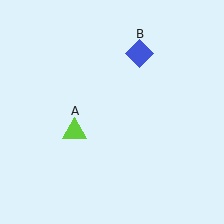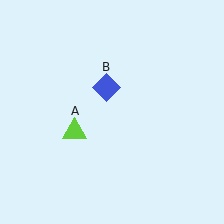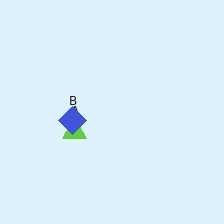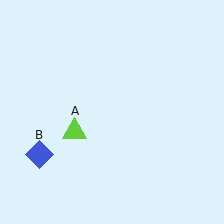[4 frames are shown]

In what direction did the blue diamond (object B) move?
The blue diamond (object B) moved down and to the left.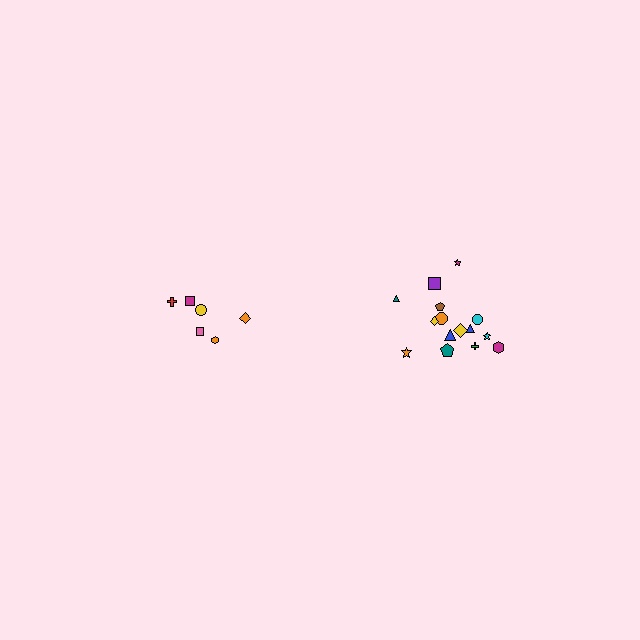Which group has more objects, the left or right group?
The right group.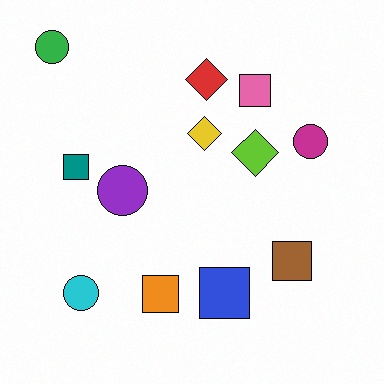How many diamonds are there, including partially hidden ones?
There are 3 diamonds.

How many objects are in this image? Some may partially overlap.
There are 12 objects.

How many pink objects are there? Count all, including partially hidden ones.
There is 1 pink object.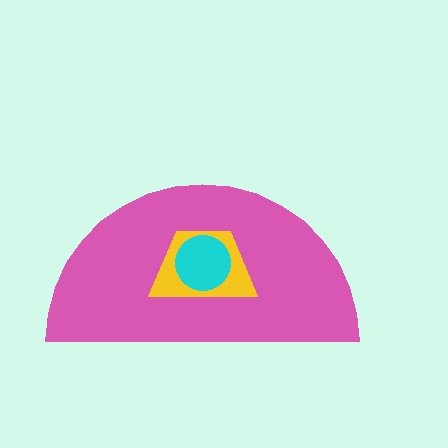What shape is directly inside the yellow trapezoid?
The cyan circle.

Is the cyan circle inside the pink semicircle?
Yes.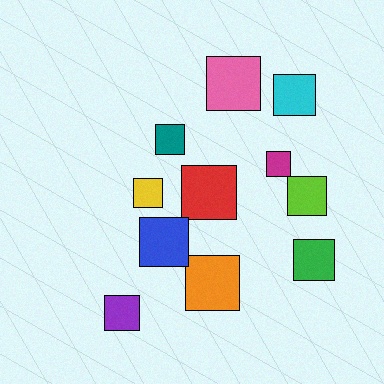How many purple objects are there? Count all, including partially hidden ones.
There is 1 purple object.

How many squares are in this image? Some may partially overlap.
There are 11 squares.